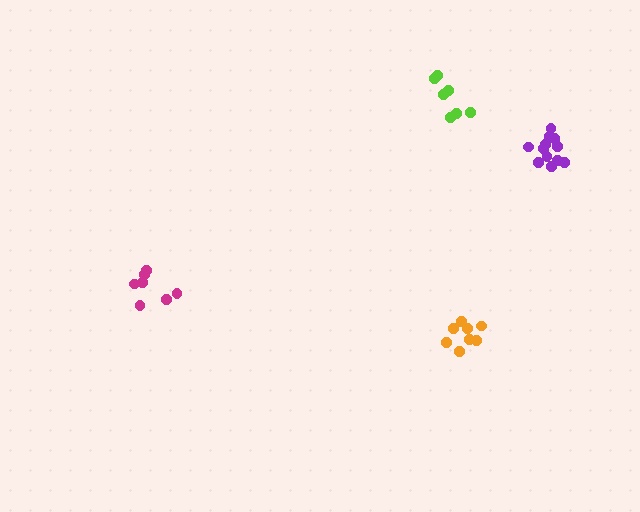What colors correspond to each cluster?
The clusters are colored: magenta, purple, orange, lime.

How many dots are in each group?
Group 1: 7 dots, Group 2: 12 dots, Group 3: 9 dots, Group 4: 7 dots (35 total).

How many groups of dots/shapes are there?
There are 4 groups.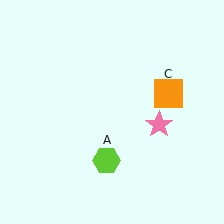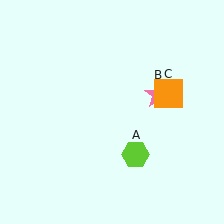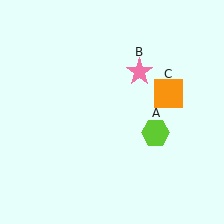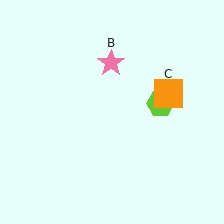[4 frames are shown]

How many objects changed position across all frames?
2 objects changed position: lime hexagon (object A), pink star (object B).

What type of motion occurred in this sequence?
The lime hexagon (object A), pink star (object B) rotated counterclockwise around the center of the scene.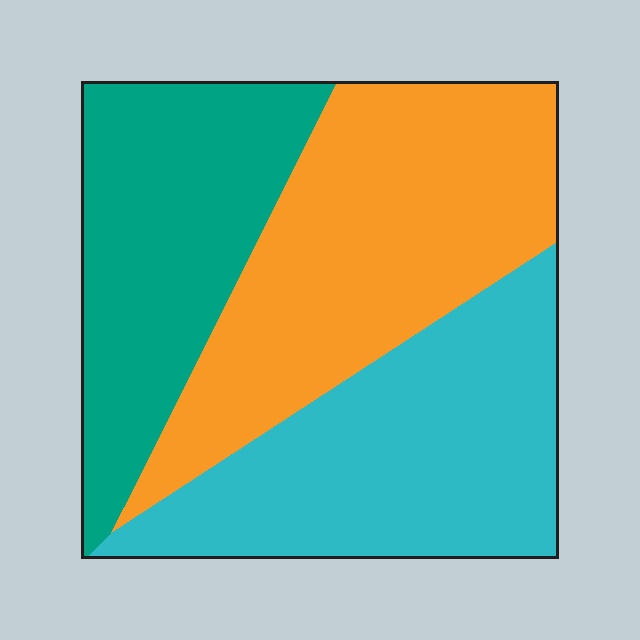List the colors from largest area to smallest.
From largest to smallest: orange, cyan, teal.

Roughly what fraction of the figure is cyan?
Cyan takes up between a quarter and a half of the figure.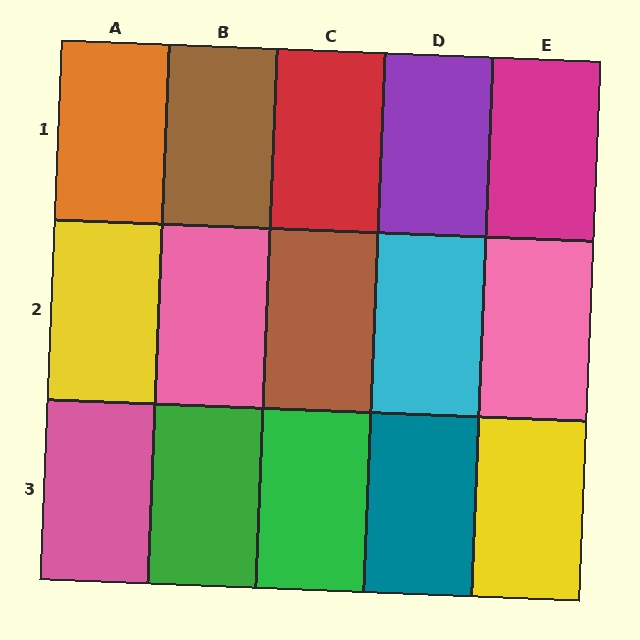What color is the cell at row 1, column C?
Red.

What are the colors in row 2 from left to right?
Yellow, pink, brown, cyan, pink.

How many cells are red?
1 cell is red.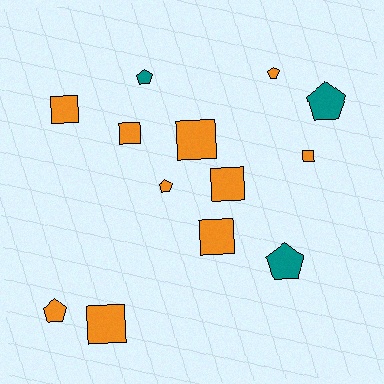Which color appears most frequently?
Orange, with 10 objects.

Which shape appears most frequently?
Square, with 7 objects.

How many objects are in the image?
There are 13 objects.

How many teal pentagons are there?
There are 3 teal pentagons.